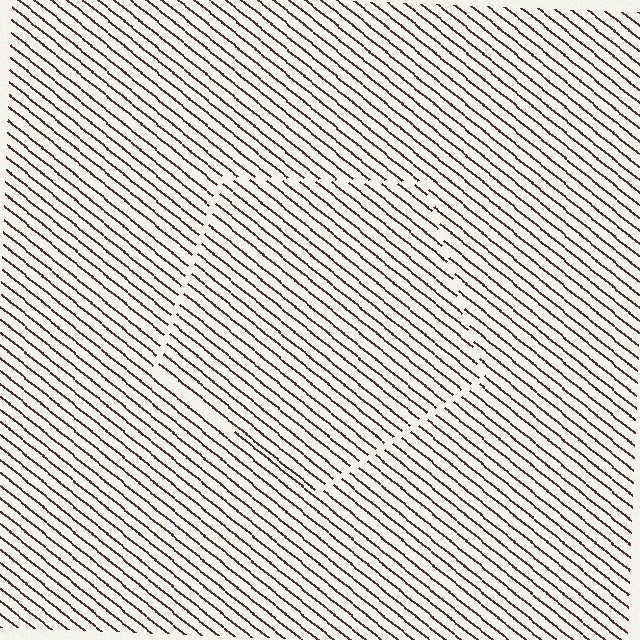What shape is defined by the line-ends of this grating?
An illusory pentagon. The interior of the shape contains the same grating, shifted by half a period — the contour is defined by the phase discontinuity where line-ends from the inner and outer gratings abut.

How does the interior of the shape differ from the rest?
The interior of the shape contains the same grating, shifted by half a period — the contour is defined by the phase discontinuity where line-ends from the inner and outer gratings abut.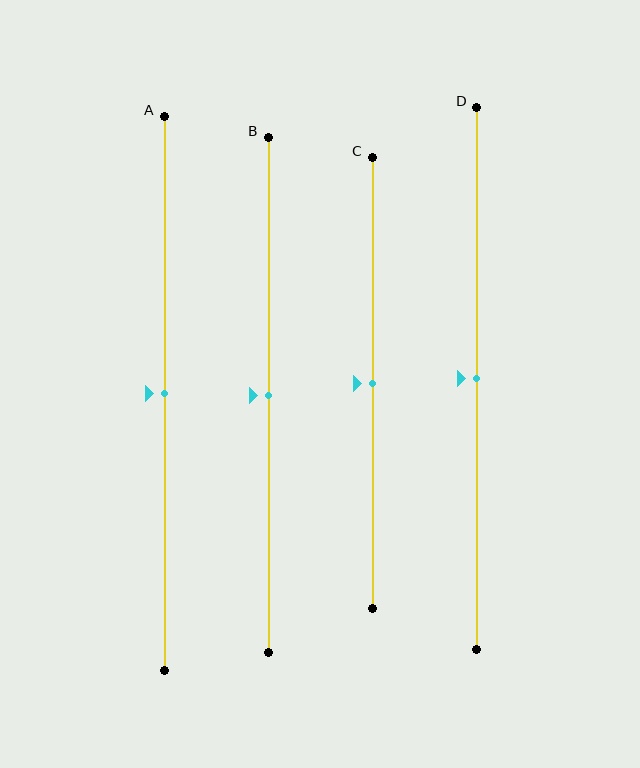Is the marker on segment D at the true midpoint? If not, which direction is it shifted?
Yes, the marker on segment D is at the true midpoint.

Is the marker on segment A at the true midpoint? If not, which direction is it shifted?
Yes, the marker on segment A is at the true midpoint.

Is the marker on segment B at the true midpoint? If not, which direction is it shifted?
Yes, the marker on segment B is at the true midpoint.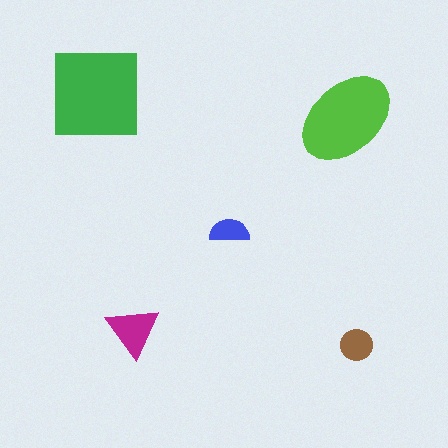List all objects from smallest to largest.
The blue semicircle, the brown circle, the magenta triangle, the lime ellipse, the green square.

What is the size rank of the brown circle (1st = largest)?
4th.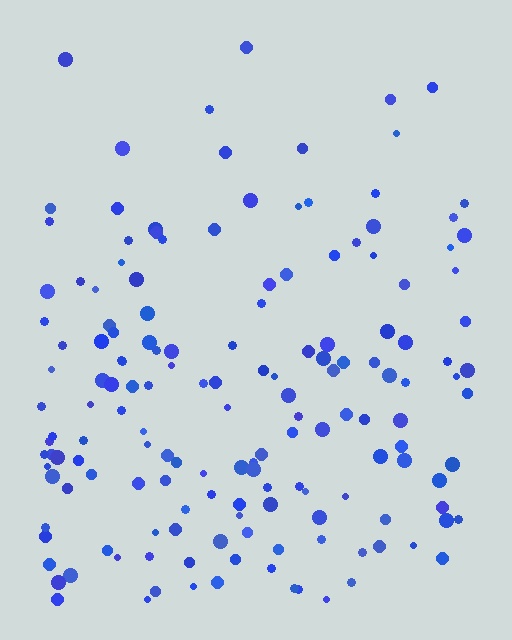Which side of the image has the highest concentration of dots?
The bottom.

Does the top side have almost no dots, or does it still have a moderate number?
Still a moderate number, just noticeably fewer than the bottom.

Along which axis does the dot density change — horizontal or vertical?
Vertical.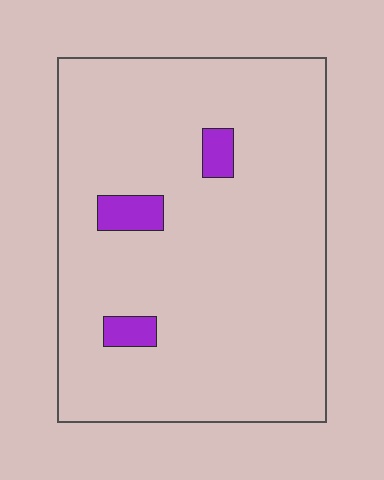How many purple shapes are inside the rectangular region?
3.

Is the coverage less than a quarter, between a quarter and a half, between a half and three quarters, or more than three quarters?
Less than a quarter.